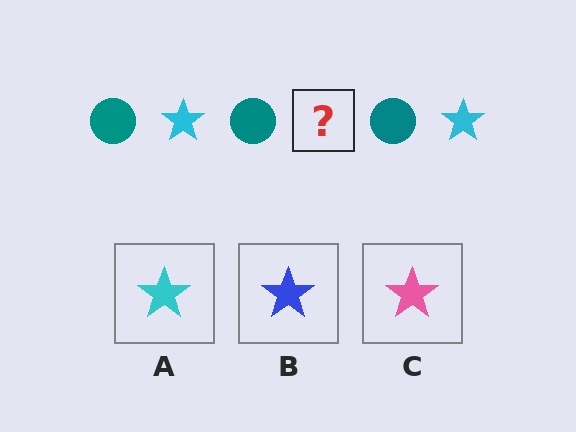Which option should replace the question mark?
Option A.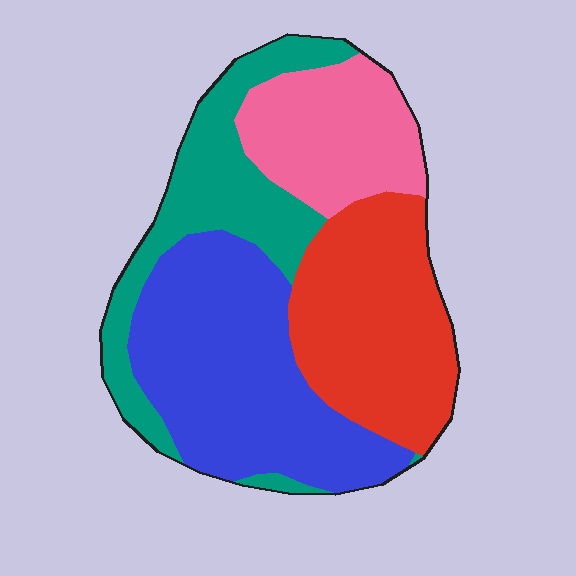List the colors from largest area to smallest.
From largest to smallest: blue, red, teal, pink.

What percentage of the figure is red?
Red takes up between a quarter and a half of the figure.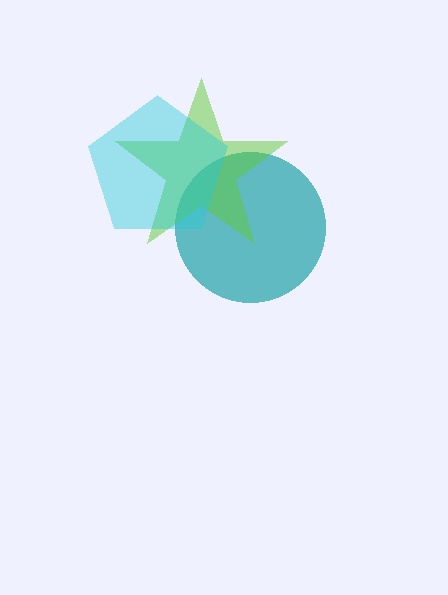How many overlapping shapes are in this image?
There are 3 overlapping shapes in the image.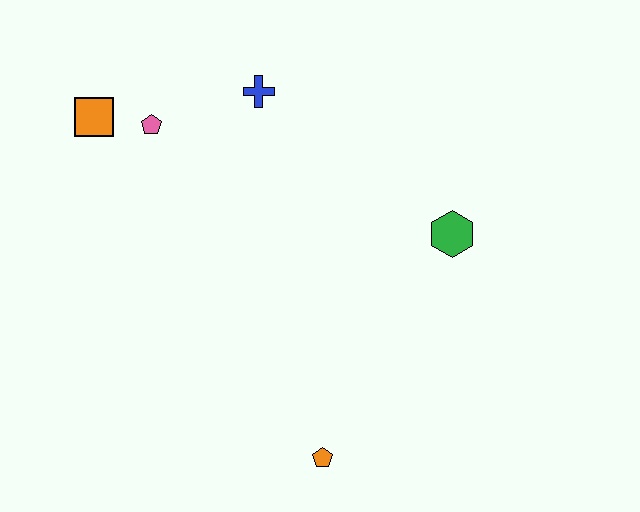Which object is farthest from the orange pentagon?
The orange square is farthest from the orange pentagon.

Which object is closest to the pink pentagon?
The orange square is closest to the pink pentagon.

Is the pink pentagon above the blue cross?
No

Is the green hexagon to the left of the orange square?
No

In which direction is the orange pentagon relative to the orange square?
The orange pentagon is below the orange square.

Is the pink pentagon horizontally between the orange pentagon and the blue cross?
No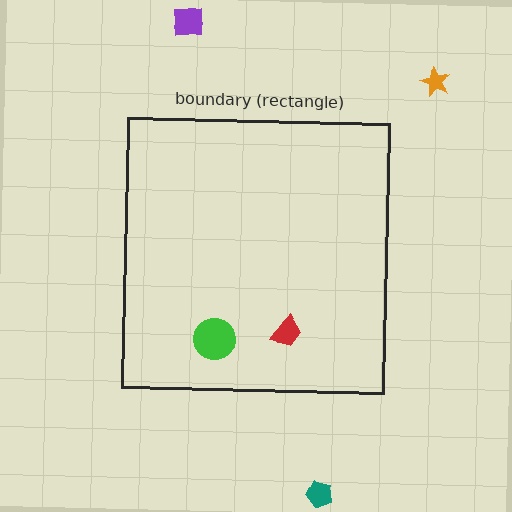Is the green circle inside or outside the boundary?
Inside.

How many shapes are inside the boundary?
2 inside, 3 outside.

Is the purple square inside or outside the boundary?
Outside.